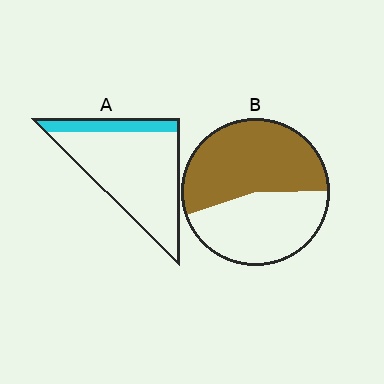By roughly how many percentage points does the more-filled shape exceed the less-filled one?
By roughly 35 percentage points (B over A).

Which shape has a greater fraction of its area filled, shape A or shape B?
Shape B.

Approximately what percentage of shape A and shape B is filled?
A is approximately 20% and B is approximately 55%.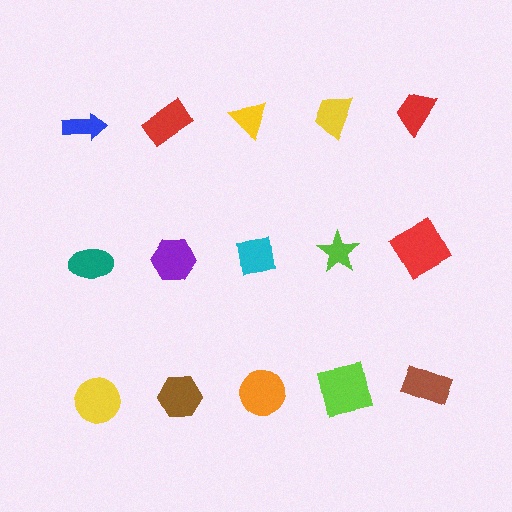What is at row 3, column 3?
An orange circle.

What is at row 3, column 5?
A brown rectangle.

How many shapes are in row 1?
5 shapes.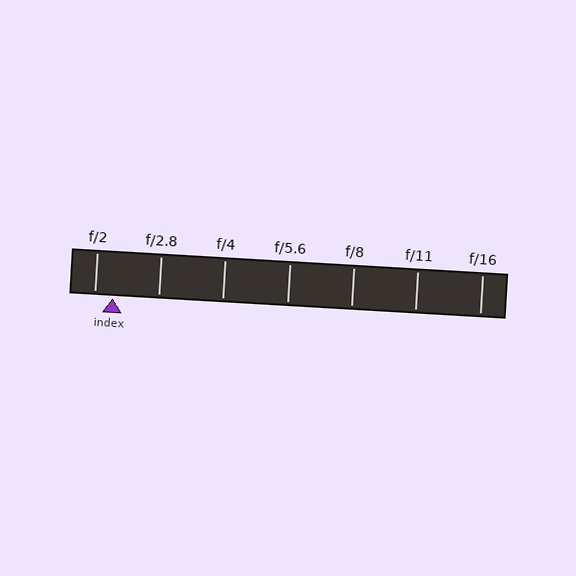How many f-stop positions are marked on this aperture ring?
There are 7 f-stop positions marked.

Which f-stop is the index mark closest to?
The index mark is closest to f/2.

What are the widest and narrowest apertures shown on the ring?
The widest aperture shown is f/2 and the narrowest is f/16.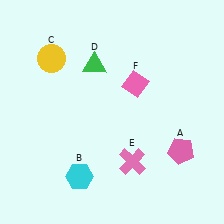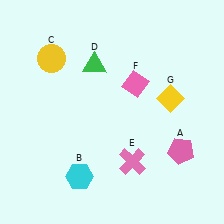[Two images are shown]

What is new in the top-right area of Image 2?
A yellow diamond (G) was added in the top-right area of Image 2.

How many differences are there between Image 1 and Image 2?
There is 1 difference between the two images.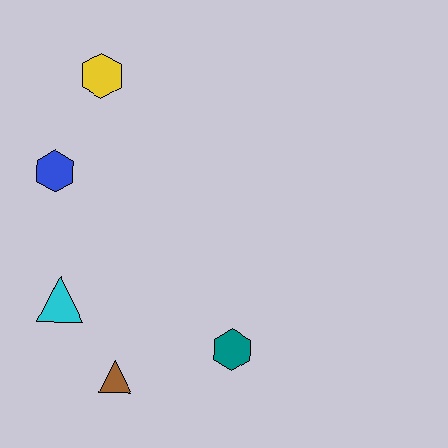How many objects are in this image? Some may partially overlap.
There are 5 objects.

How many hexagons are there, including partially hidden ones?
There are 3 hexagons.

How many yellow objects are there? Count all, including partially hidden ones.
There is 1 yellow object.